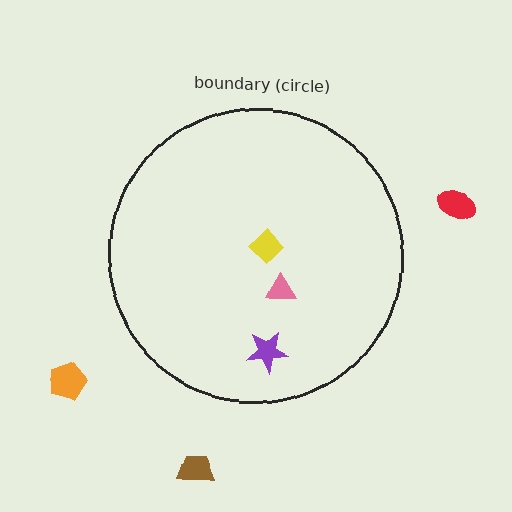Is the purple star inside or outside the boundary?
Inside.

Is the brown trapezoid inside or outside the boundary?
Outside.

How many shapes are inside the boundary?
3 inside, 3 outside.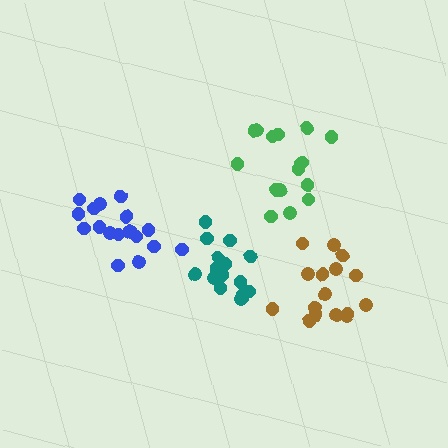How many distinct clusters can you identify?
There are 4 distinct clusters.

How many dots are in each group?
Group 1: 16 dots, Group 2: 18 dots, Group 3: 17 dots, Group 4: 18 dots (69 total).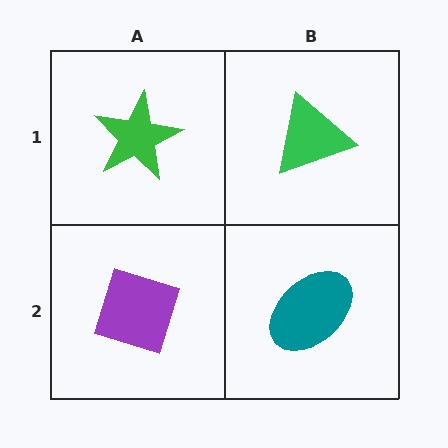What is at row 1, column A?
A green star.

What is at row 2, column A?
A purple diamond.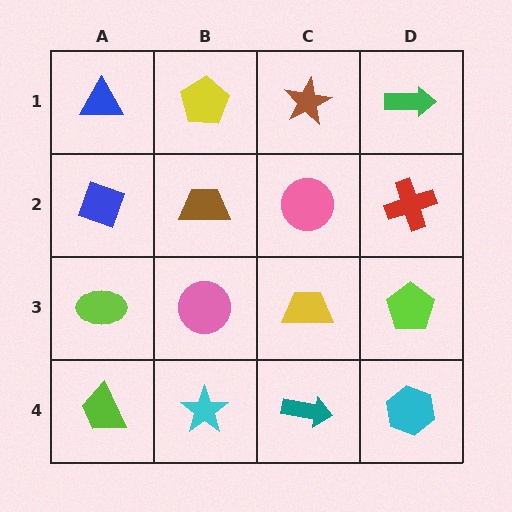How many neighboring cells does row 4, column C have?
3.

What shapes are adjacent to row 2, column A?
A blue triangle (row 1, column A), a lime ellipse (row 3, column A), a brown trapezoid (row 2, column B).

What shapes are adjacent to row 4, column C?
A yellow trapezoid (row 3, column C), a cyan star (row 4, column B), a cyan hexagon (row 4, column D).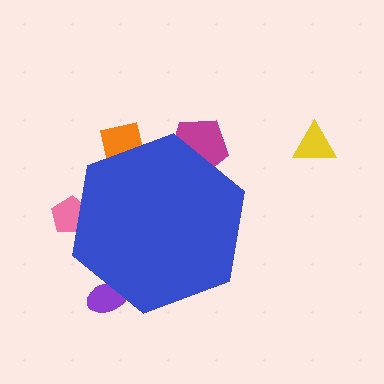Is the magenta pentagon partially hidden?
Yes, the magenta pentagon is partially hidden behind the blue hexagon.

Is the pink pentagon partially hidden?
Yes, the pink pentagon is partially hidden behind the blue hexagon.